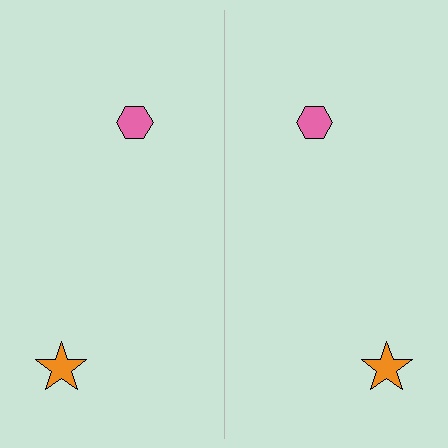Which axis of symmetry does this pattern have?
The pattern has a vertical axis of symmetry running through the center of the image.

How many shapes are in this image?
There are 4 shapes in this image.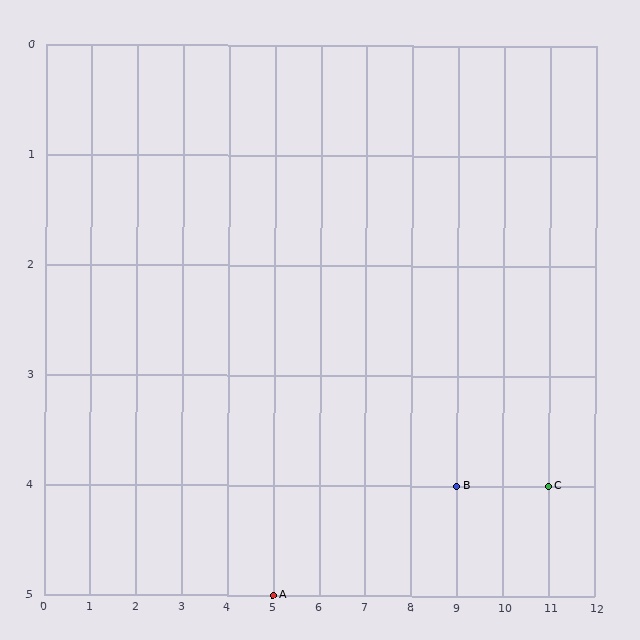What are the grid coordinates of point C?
Point C is at grid coordinates (11, 4).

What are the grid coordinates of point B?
Point B is at grid coordinates (9, 4).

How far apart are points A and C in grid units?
Points A and C are 6 columns and 1 row apart (about 6.1 grid units diagonally).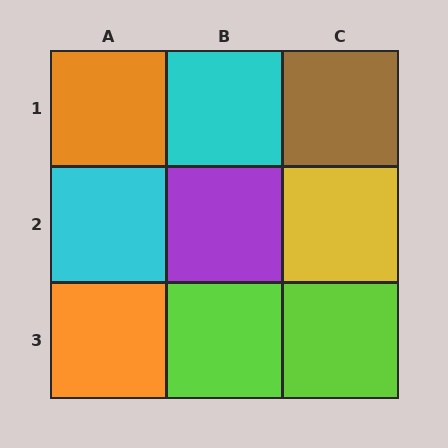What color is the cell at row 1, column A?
Orange.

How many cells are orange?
2 cells are orange.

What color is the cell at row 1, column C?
Brown.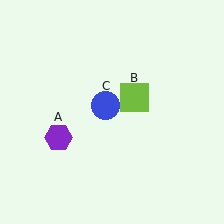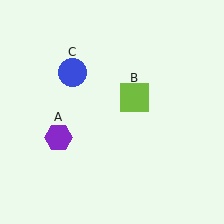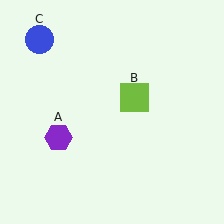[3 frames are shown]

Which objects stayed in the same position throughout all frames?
Purple hexagon (object A) and lime square (object B) remained stationary.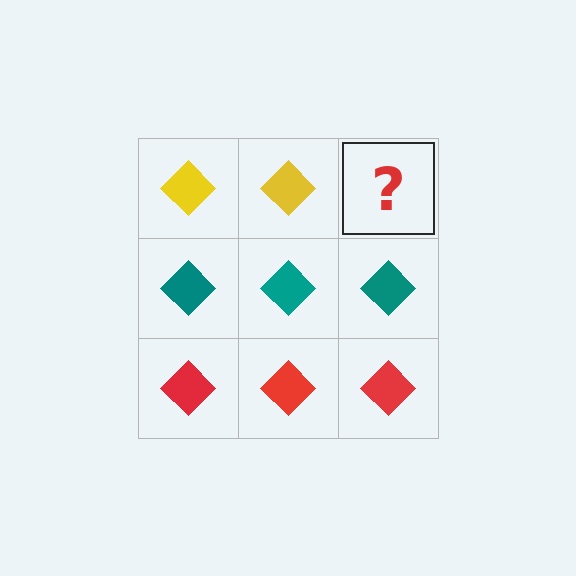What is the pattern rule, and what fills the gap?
The rule is that each row has a consistent color. The gap should be filled with a yellow diamond.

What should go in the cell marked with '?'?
The missing cell should contain a yellow diamond.